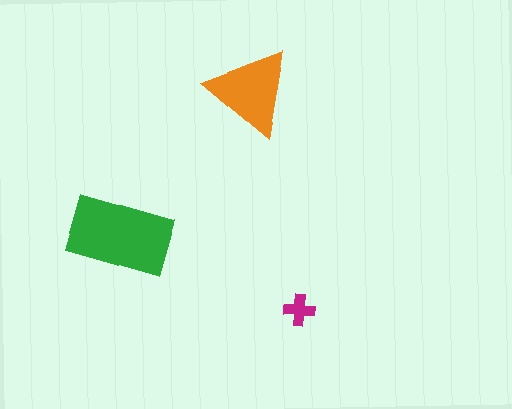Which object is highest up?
The orange triangle is topmost.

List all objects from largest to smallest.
The green rectangle, the orange triangle, the magenta cross.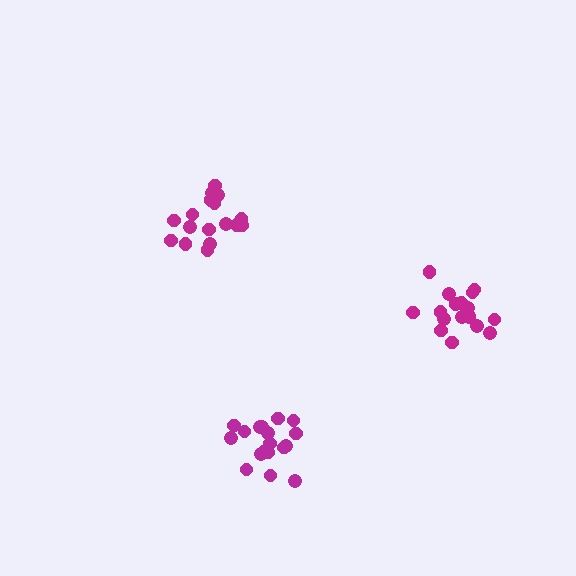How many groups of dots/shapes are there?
There are 3 groups.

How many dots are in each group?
Group 1: 18 dots, Group 2: 18 dots, Group 3: 18 dots (54 total).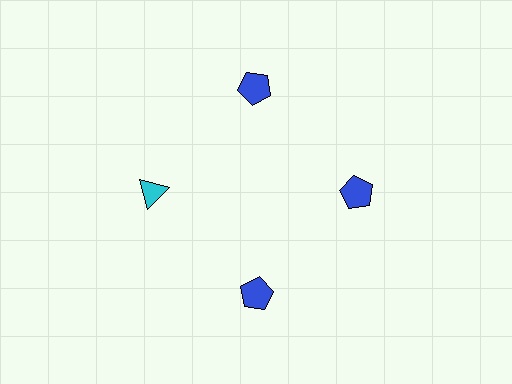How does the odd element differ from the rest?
It differs in both color (cyan instead of blue) and shape (triangle instead of pentagon).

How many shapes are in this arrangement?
There are 4 shapes arranged in a ring pattern.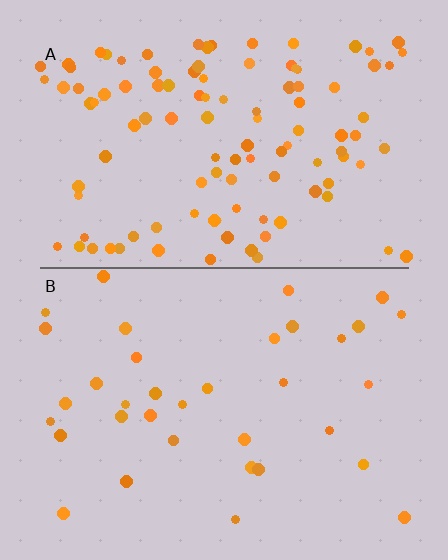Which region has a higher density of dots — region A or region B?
A (the top).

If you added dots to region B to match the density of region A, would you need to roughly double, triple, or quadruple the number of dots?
Approximately triple.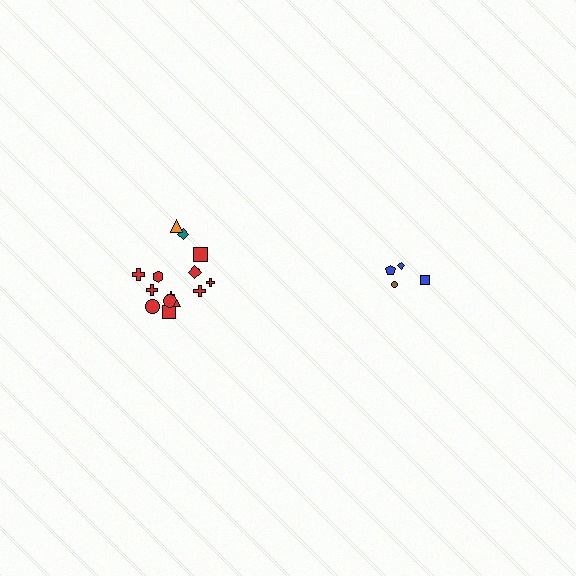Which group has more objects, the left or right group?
The left group.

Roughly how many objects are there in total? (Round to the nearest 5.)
Roughly 20 objects in total.